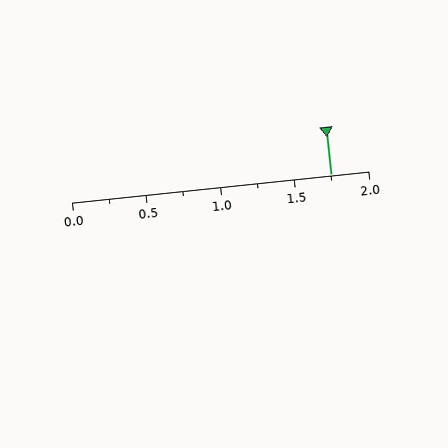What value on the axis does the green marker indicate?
The marker indicates approximately 1.75.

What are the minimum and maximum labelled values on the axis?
The axis runs from 0.0 to 2.0.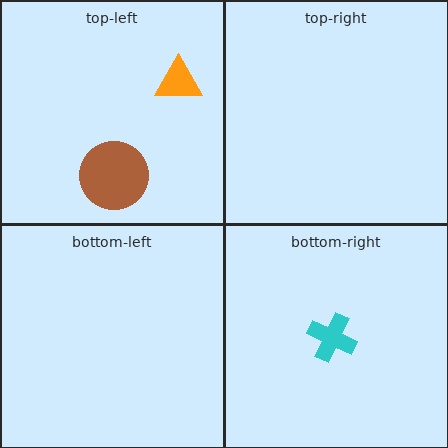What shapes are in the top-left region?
The brown circle, the orange triangle.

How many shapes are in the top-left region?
2.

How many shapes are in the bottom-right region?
1.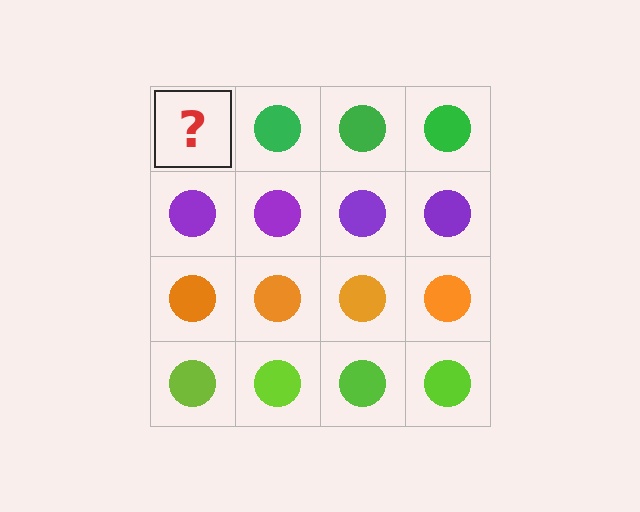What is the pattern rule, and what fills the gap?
The rule is that each row has a consistent color. The gap should be filled with a green circle.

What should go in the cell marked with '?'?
The missing cell should contain a green circle.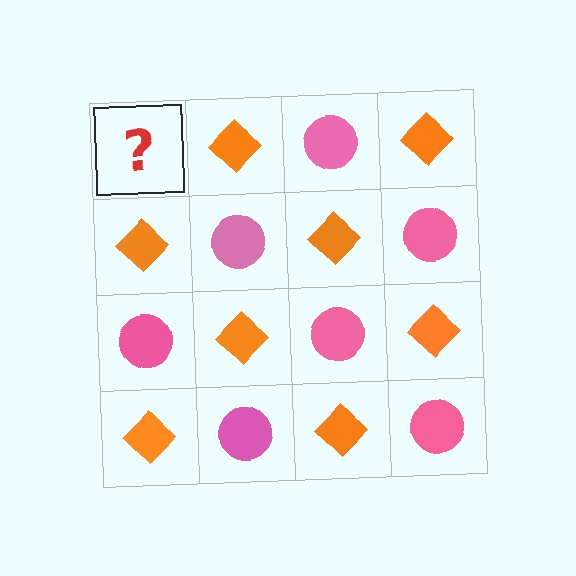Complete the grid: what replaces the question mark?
The question mark should be replaced with a pink circle.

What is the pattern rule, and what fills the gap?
The rule is that it alternates pink circle and orange diamond in a checkerboard pattern. The gap should be filled with a pink circle.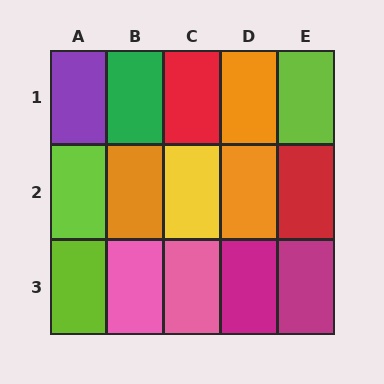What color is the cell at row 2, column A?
Lime.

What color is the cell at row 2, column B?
Orange.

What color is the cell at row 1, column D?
Orange.